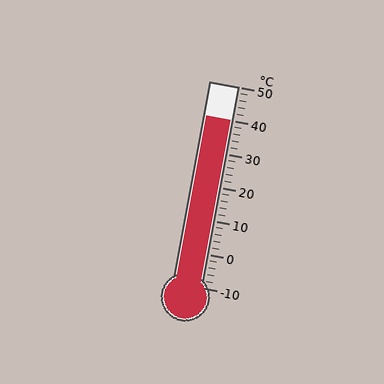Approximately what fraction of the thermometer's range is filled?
The thermometer is filled to approximately 85% of its range.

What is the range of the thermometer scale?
The thermometer scale ranges from -10°C to 50°C.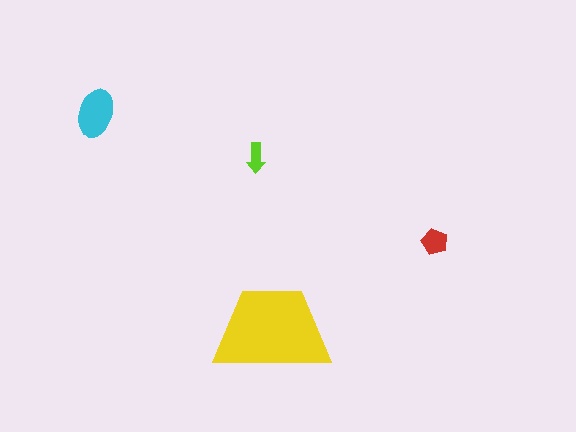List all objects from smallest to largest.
The lime arrow, the red pentagon, the cyan ellipse, the yellow trapezoid.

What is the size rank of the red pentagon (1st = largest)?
3rd.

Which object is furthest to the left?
The cyan ellipse is leftmost.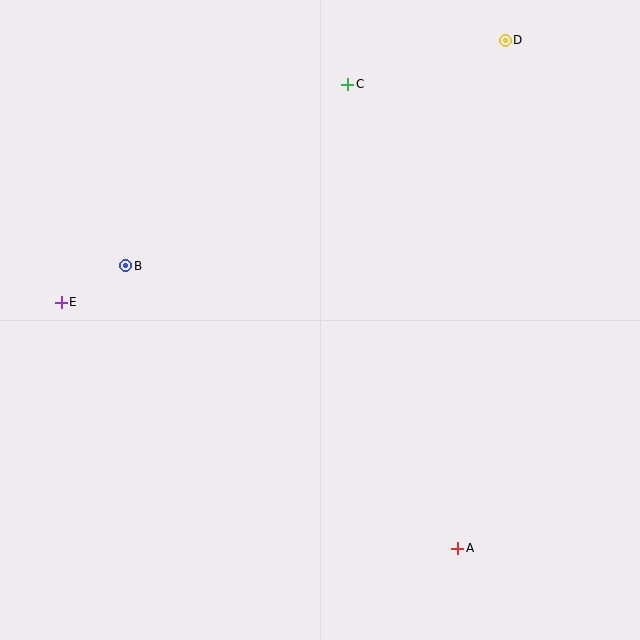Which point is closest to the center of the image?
Point B at (126, 266) is closest to the center.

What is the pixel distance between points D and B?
The distance between D and B is 441 pixels.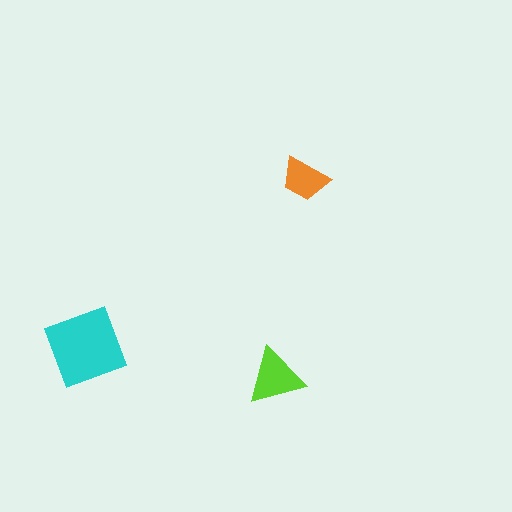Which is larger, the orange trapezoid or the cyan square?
The cyan square.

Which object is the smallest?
The orange trapezoid.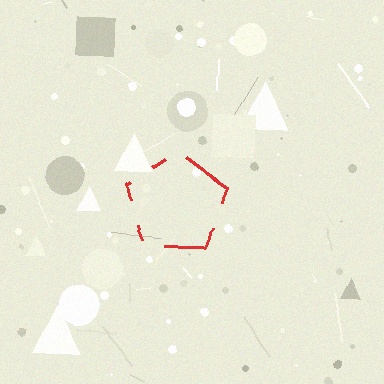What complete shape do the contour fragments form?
The contour fragments form a pentagon.